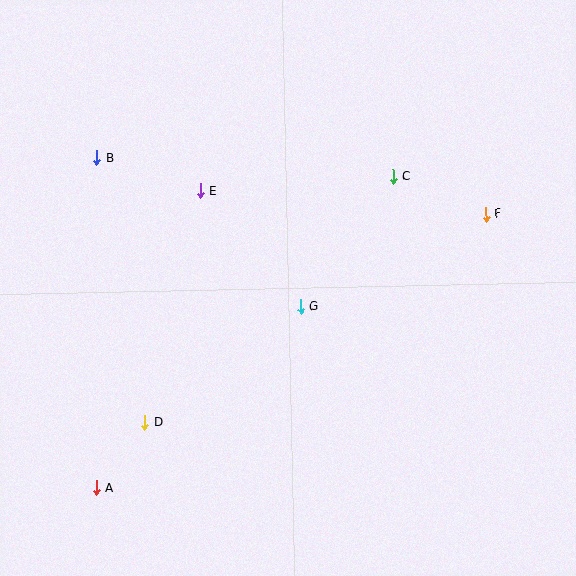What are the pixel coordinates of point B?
Point B is at (97, 158).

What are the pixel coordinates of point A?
Point A is at (97, 488).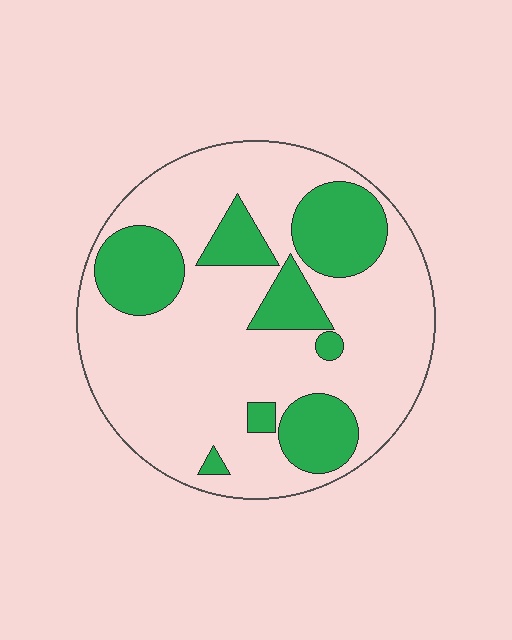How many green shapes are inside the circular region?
8.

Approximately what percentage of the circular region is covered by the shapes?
Approximately 25%.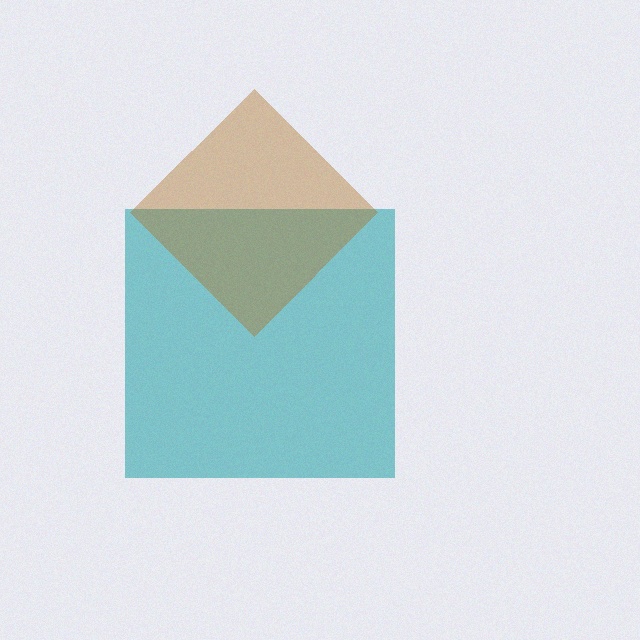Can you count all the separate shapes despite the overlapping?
Yes, there are 2 separate shapes.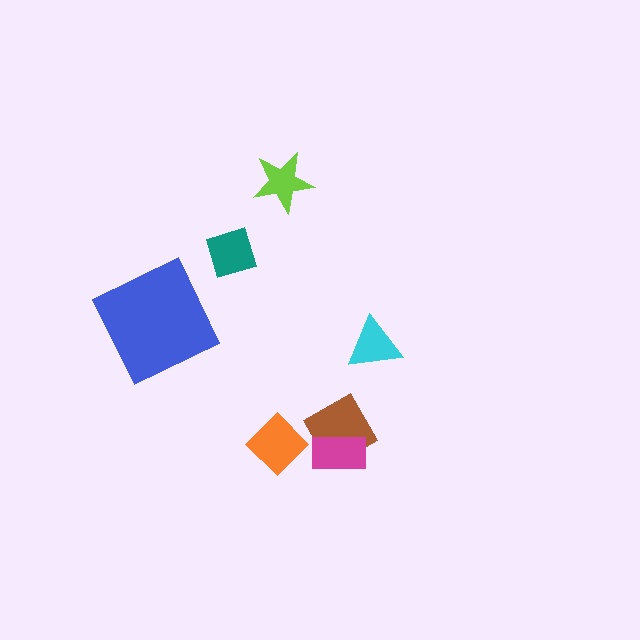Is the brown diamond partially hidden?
Yes, it is partially covered by another shape.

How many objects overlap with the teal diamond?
0 objects overlap with the teal diamond.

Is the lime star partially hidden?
No, no other shape covers it.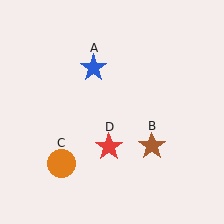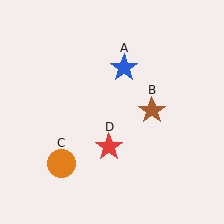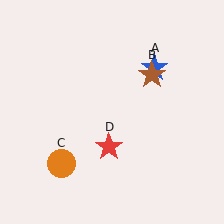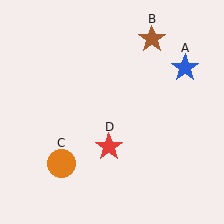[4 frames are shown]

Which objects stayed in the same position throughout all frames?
Orange circle (object C) and red star (object D) remained stationary.